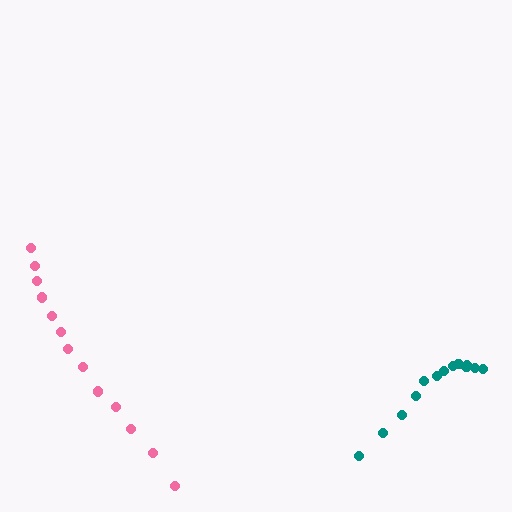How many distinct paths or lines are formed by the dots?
There are 2 distinct paths.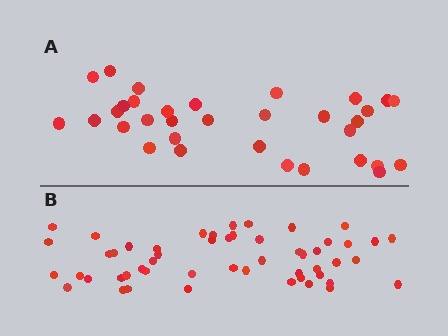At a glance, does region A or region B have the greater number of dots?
Region B (the bottom region) has more dots.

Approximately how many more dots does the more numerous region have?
Region B has approximately 20 more dots than region A.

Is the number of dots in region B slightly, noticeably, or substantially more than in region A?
Region B has substantially more. The ratio is roughly 1.6 to 1.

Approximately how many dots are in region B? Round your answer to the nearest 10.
About 50 dots. (The exact count is 52, which rounds to 50.)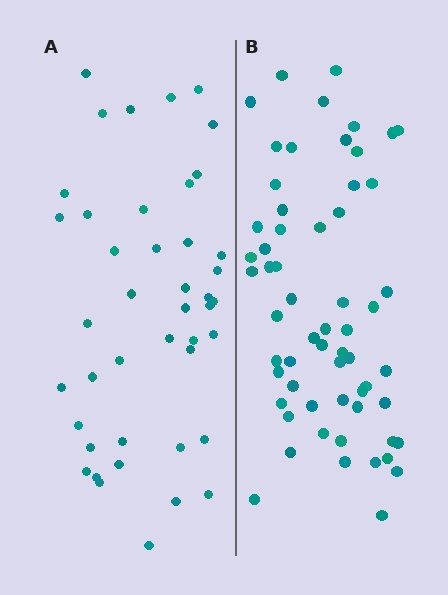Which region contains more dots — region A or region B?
Region B (the right region) has more dots.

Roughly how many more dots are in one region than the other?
Region B has approximately 15 more dots than region A.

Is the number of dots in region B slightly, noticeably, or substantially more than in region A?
Region B has noticeably more, but not dramatically so. The ratio is roughly 1.4 to 1.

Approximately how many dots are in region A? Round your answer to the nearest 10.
About 40 dots. (The exact count is 43, which rounds to 40.)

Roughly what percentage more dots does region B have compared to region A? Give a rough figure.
About 40% more.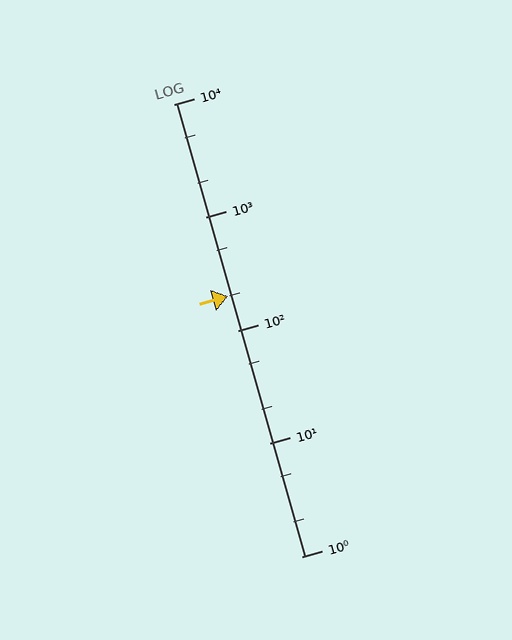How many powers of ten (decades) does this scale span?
The scale spans 4 decades, from 1 to 10000.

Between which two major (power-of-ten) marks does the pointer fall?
The pointer is between 100 and 1000.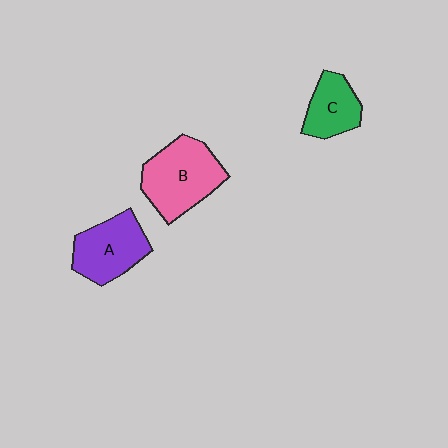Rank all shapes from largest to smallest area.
From largest to smallest: B (pink), A (purple), C (green).